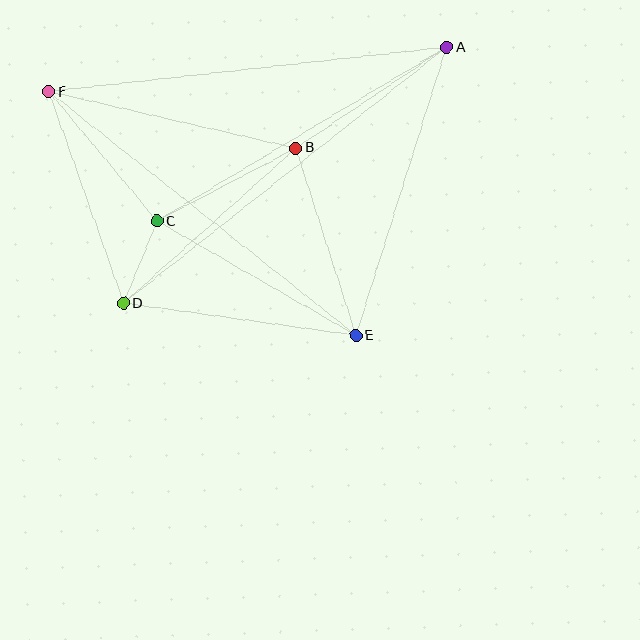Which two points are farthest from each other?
Points A and D are farthest from each other.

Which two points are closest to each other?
Points C and D are closest to each other.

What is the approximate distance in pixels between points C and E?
The distance between C and E is approximately 230 pixels.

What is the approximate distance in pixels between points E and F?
The distance between E and F is approximately 392 pixels.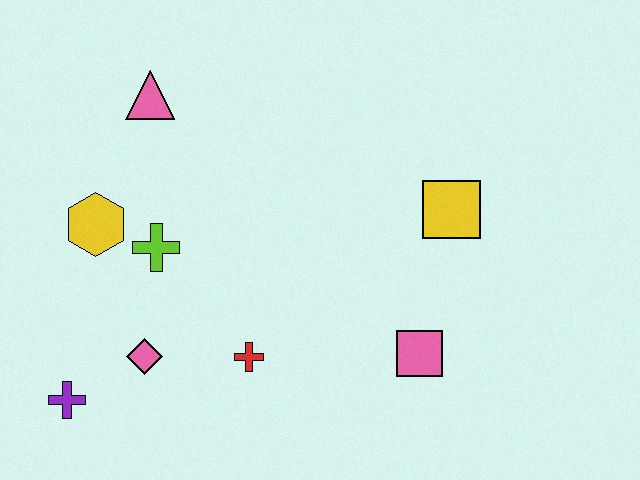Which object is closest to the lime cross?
The yellow hexagon is closest to the lime cross.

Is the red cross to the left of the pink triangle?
No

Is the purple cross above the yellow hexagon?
No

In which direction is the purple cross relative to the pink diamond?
The purple cross is to the left of the pink diamond.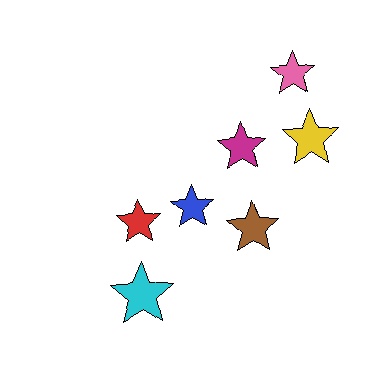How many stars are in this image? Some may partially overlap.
There are 7 stars.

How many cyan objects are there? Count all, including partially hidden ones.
There is 1 cyan object.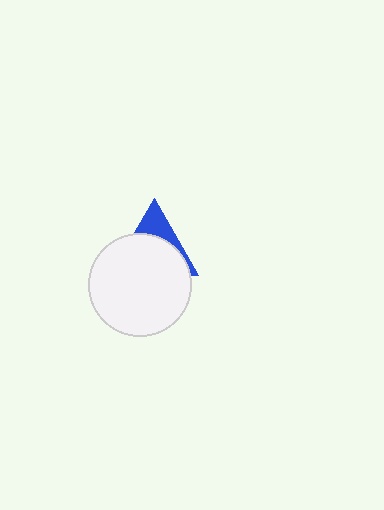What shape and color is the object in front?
The object in front is a white circle.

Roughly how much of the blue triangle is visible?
A small part of it is visible (roughly 31%).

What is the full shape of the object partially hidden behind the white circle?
The partially hidden object is a blue triangle.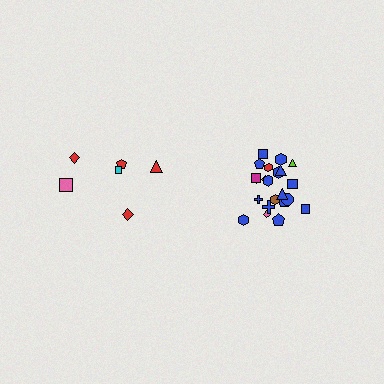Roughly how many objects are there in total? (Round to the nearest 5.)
Roughly 30 objects in total.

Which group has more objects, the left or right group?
The right group.